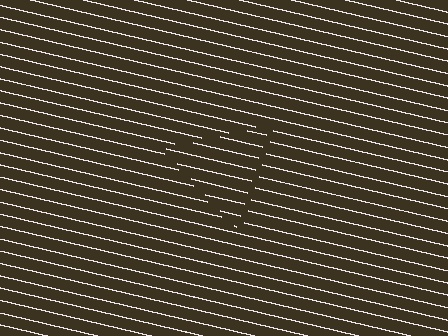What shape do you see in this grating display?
An illusory triangle. The interior of the shape contains the same grating, shifted by half a period — the contour is defined by the phase discontinuity where line-ends from the inner and outer gratings abut.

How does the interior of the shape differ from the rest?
The interior of the shape contains the same grating, shifted by half a period — the contour is defined by the phase discontinuity where line-ends from the inner and outer gratings abut.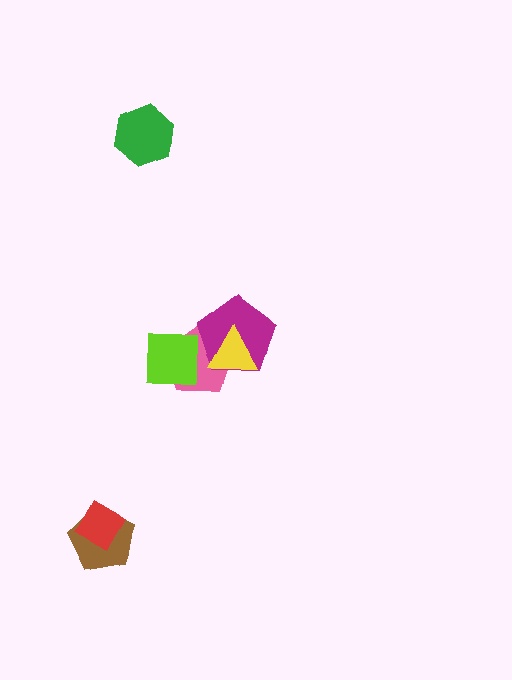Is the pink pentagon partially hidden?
Yes, it is partially covered by another shape.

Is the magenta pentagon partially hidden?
Yes, it is partially covered by another shape.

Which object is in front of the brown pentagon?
The red diamond is in front of the brown pentagon.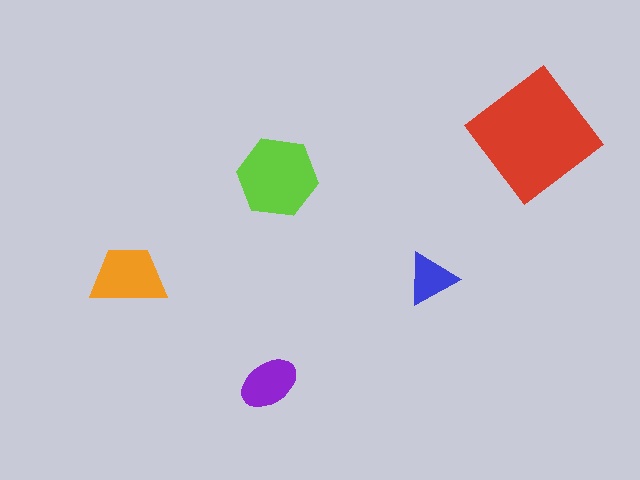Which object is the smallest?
The blue triangle.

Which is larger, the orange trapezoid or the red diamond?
The red diamond.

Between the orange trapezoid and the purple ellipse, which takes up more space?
The orange trapezoid.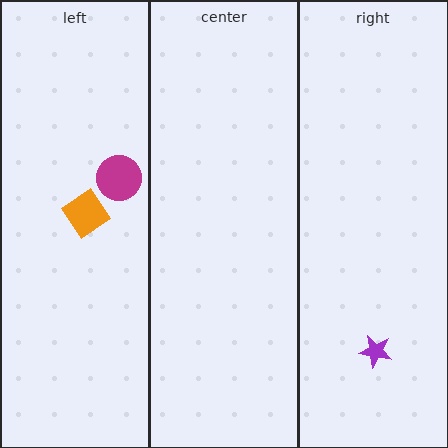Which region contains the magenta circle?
The left region.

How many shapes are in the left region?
2.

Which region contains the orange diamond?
The left region.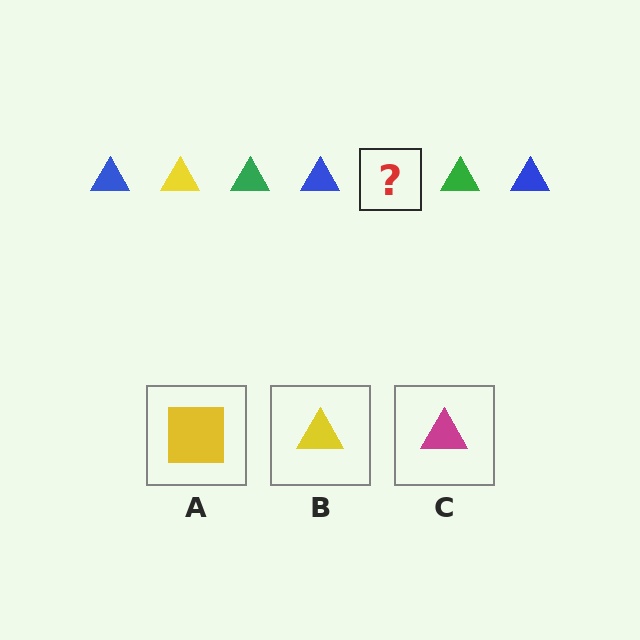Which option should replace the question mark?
Option B.